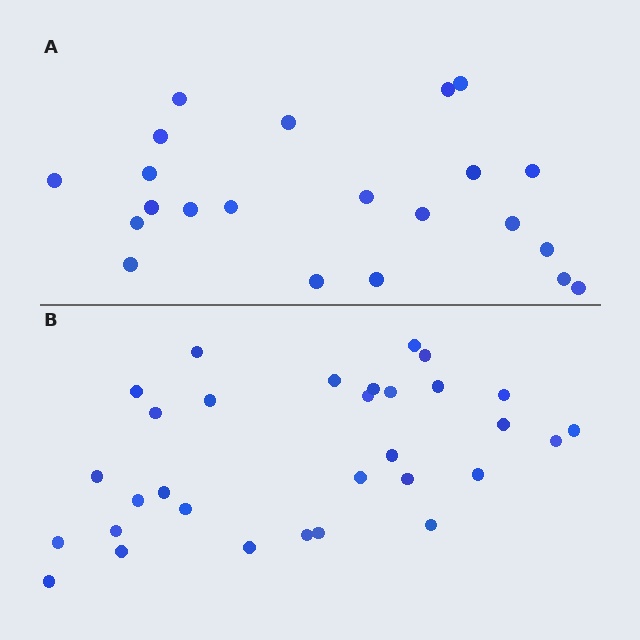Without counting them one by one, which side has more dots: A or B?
Region B (the bottom region) has more dots.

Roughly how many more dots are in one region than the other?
Region B has roughly 8 or so more dots than region A.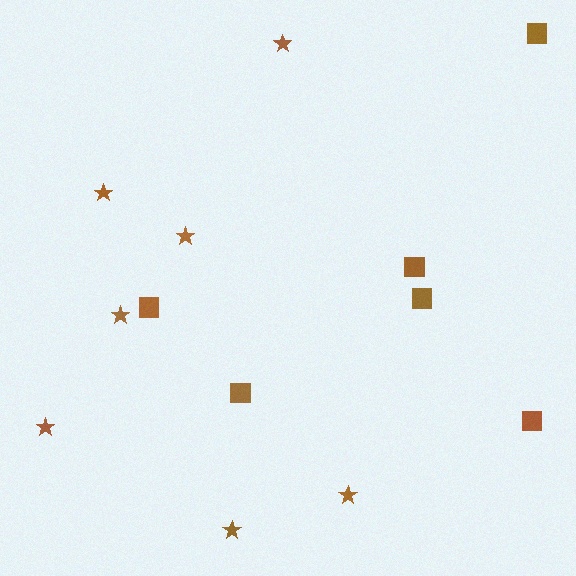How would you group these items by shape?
There are 2 groups: one group of squares (6) and one group of stars (7).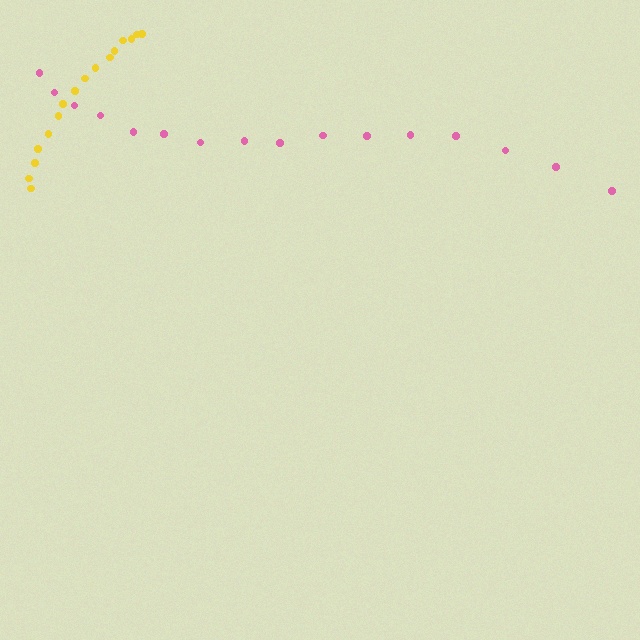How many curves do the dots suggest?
There are 2 distinct paths.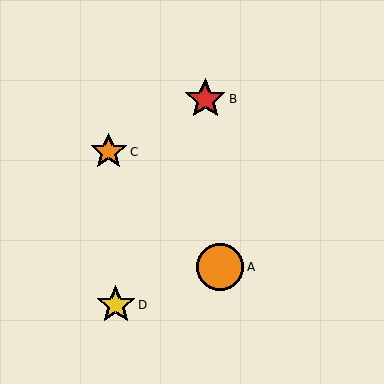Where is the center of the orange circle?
The center of the orange circle is at (220, 267).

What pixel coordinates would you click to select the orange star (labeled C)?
Click at (109, 152) to select the orange star C.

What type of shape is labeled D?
Shape D is a yellow star.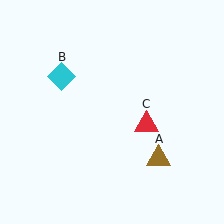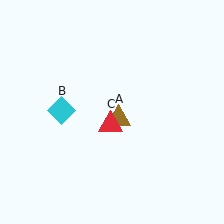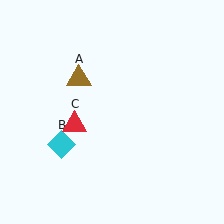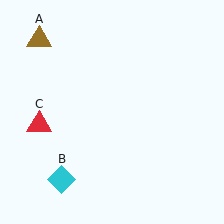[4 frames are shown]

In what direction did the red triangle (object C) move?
The red triangle (object C) moved left.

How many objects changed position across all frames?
3 objects changed position: brown triangle (object A), cyan diamond (object B), red triangle (object C).